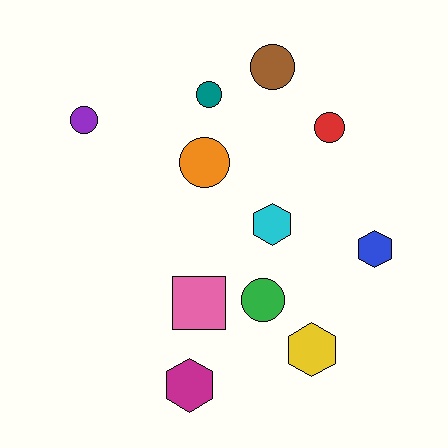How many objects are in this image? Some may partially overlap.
There are 11 objects.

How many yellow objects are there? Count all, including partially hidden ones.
There is 1 yellow object.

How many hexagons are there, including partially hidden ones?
There are 4 hexagons.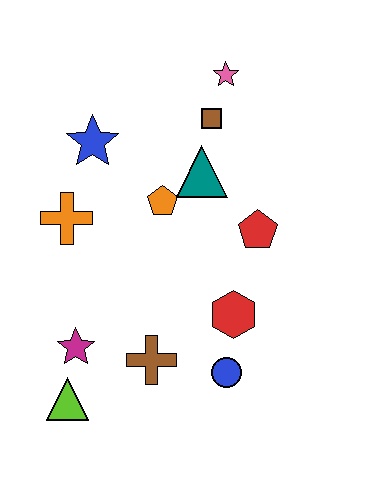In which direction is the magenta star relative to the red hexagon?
The magenta star is to the left of the red hexagon.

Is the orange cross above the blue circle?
Yes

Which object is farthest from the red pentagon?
The lime triangle is farthest from the red pentagon.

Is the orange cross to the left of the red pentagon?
Yes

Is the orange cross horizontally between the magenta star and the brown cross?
No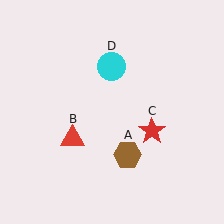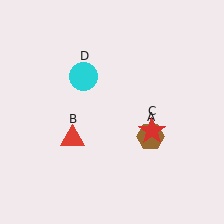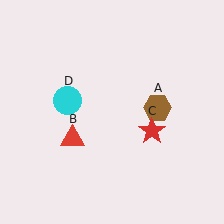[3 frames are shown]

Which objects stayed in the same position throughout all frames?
Red triangle (object B) and red star (object C) remained stationary.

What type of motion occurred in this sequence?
The brown hexagon (object A), cyan circle (object D) rotated counterclockwise around the center of the scene.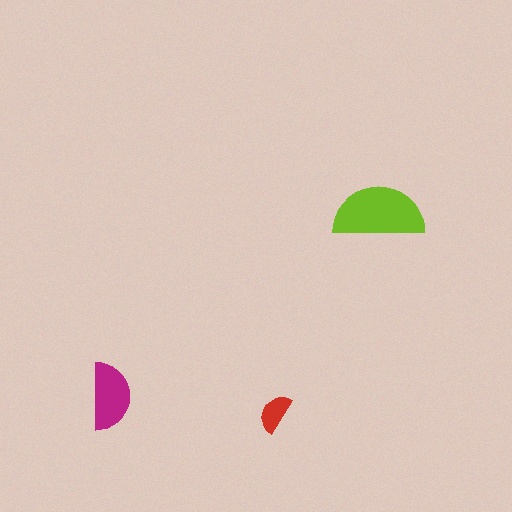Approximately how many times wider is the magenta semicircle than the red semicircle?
About 1.5 times wider.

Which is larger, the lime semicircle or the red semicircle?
The lime one.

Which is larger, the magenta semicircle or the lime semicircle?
The lime one.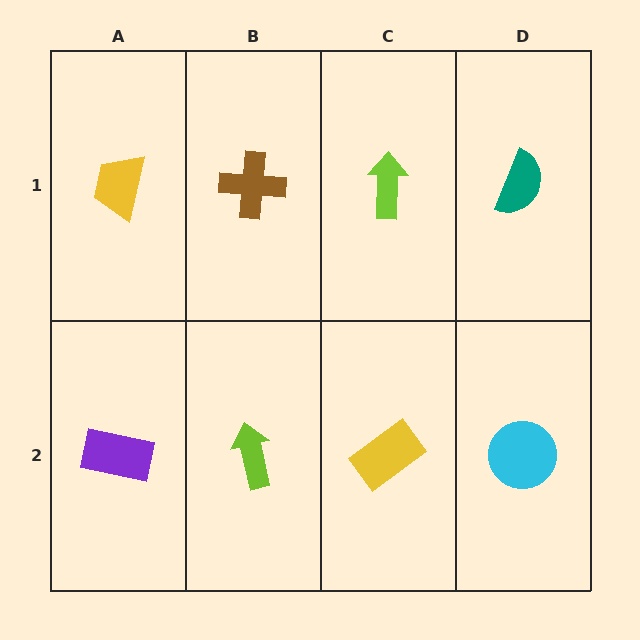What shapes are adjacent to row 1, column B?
A lime arrow (row 2, column B), a yellow trapezoid (row 1, column A), a lime arrow (row 1, column C).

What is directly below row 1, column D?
A cyan circle.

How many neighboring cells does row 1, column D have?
2.